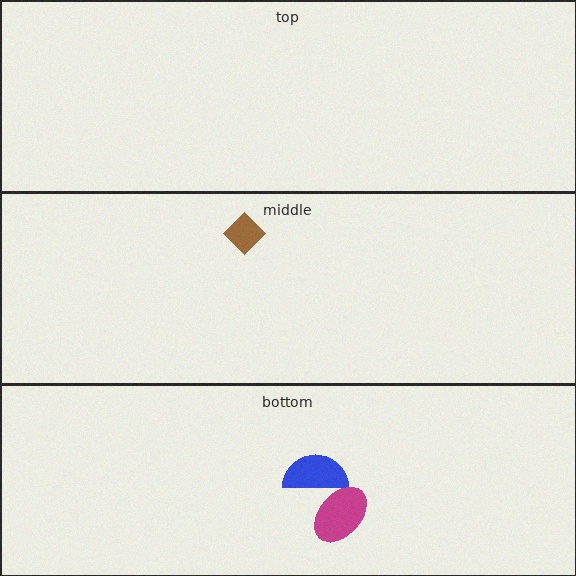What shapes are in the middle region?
The brown diamond.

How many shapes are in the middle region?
1.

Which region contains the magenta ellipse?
The bottom region.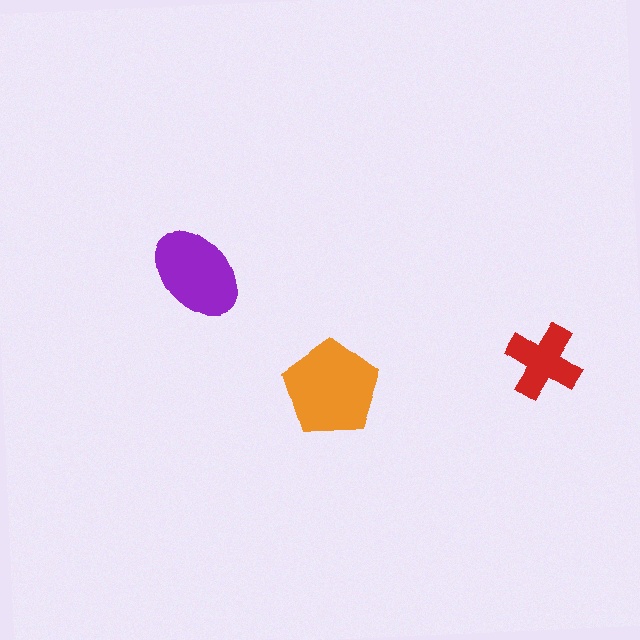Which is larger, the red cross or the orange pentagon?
The orange pentagon.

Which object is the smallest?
The red cross.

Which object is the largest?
The orange pentagon.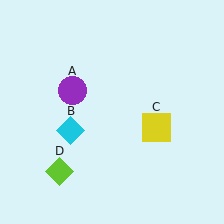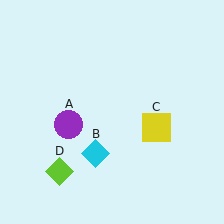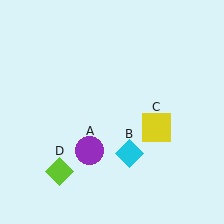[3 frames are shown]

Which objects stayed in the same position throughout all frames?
Yellow square (object C) and lime diamond (object D) remained stationary.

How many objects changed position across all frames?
2 objects changed position: purple circle (object A), cyan diamond (object B).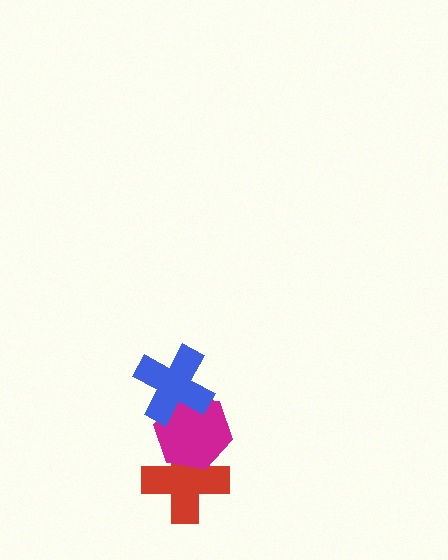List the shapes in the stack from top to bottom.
From top to bottom: the blue cross, the magenta hexagon, the red cross.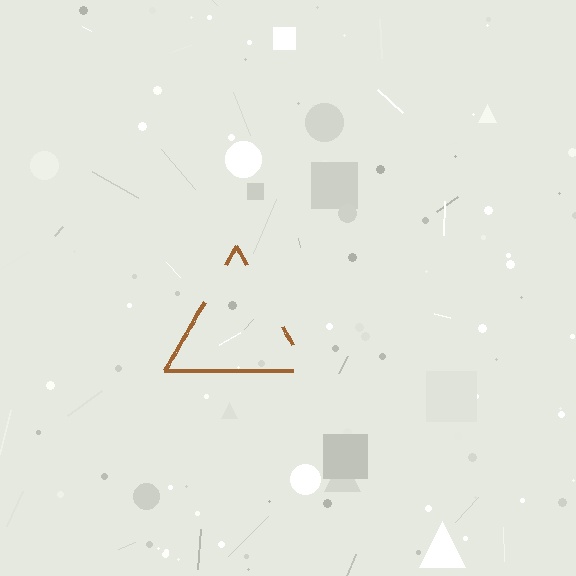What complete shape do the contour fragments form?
The contour fragments form a triangle.